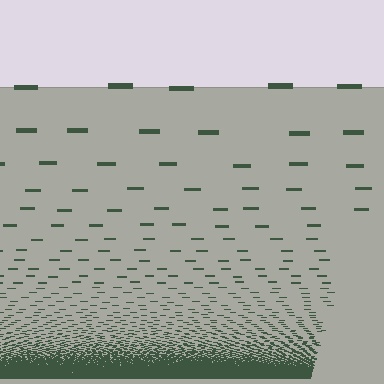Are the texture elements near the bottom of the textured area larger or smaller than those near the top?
Smaller. The gradient is inverted — elements near the bottom are smaller and denser.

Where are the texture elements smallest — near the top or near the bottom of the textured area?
Near the bottom.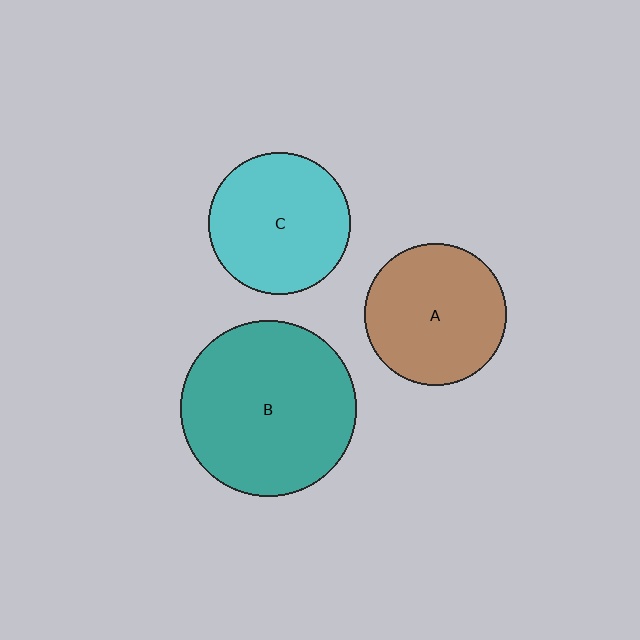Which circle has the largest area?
Circle B (teal).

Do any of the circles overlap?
No, none of the circles overlap.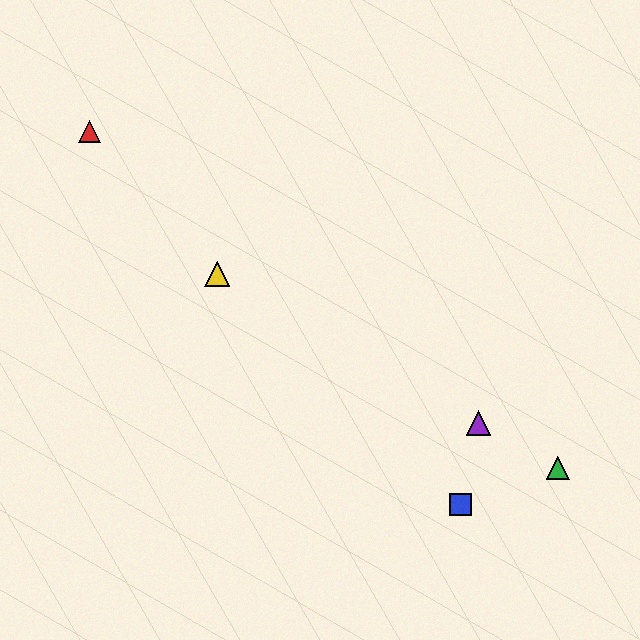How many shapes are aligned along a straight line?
3 shapes (the green triangle, the yellow triangle, the purple triangle) are aligned along a straight line.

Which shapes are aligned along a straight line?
The green triangle, the yellow triangle, the purple triangle are aligned along a straight line.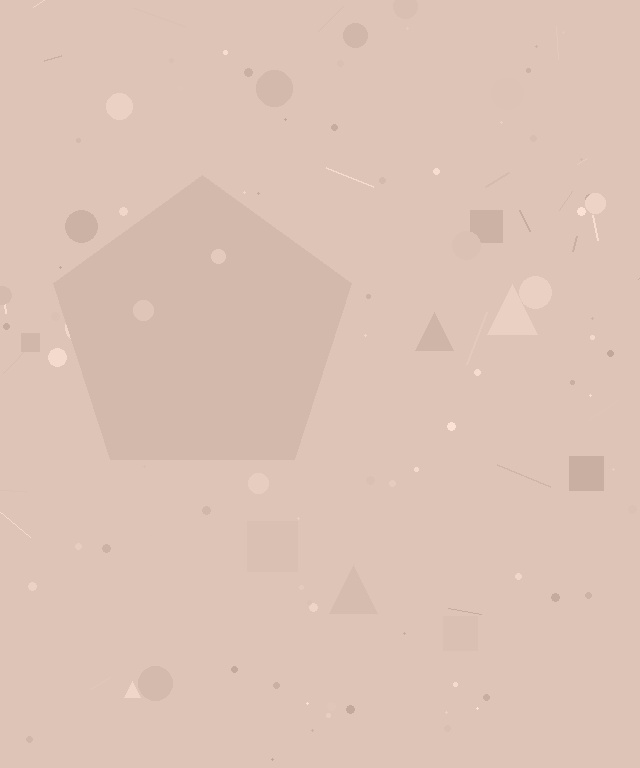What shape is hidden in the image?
A pentagon is hidden in the image.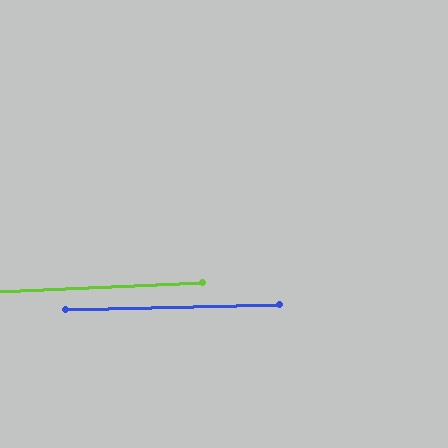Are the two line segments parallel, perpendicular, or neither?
Parallel — their directions differ by only 1.2°.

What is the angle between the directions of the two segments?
Approximately 1 degree.